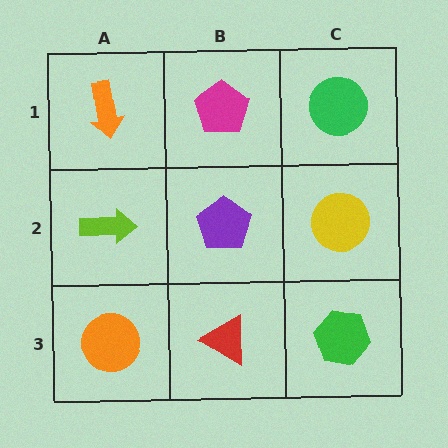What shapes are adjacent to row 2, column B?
A magenta pentagon (row 1, column B), a red triangle (row 3, column B), a lime arrow (row 2, column A), a yellow circle (row 2, column C).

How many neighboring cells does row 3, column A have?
2.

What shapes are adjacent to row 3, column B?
A purple pentagon (row 2, column B), an orange circle (row 3, column A), a green hexagon (row 3, column C).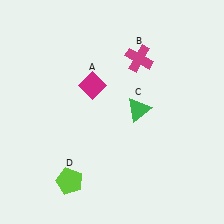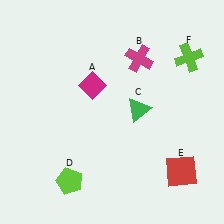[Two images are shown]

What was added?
A red square (E), a lime cross (F) were added in Image 2.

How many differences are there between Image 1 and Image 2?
There are 2 differences between the two images.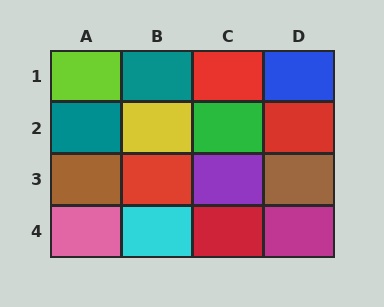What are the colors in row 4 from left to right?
Pink, cyan, red, magenta.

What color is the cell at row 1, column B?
Teal.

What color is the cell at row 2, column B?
Yellow.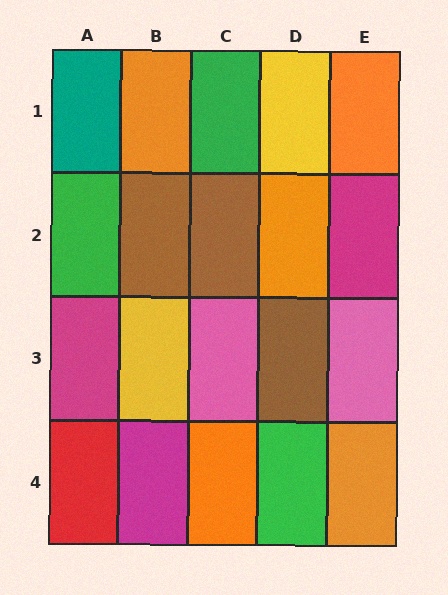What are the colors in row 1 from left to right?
Teal, orange, green, yellow, orange.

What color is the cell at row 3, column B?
Yellow.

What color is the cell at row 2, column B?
Brown.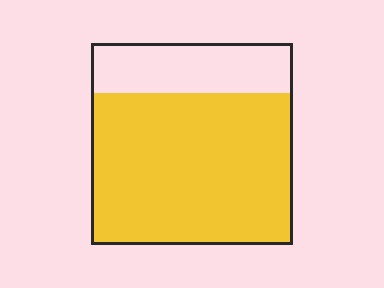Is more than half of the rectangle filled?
Yes.